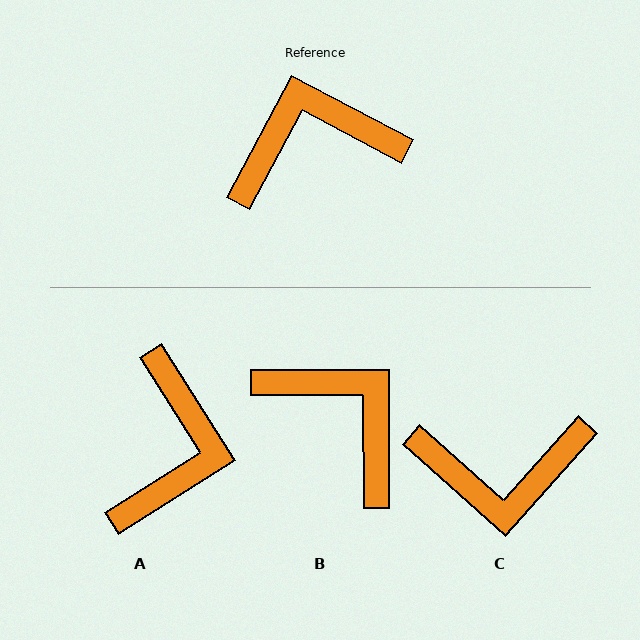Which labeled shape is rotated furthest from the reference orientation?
C, about 166 degrees away.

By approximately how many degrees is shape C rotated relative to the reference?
Approximately 166 degrees counter-clockwise.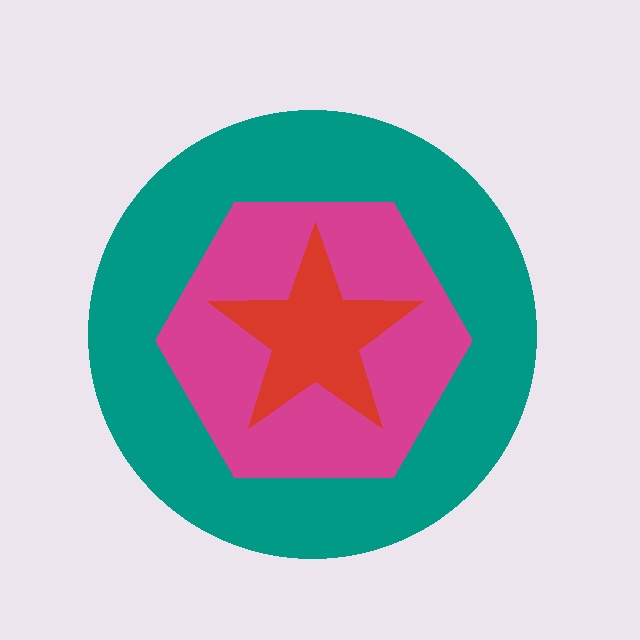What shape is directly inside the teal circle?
The magenta hexagon.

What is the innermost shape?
The red star.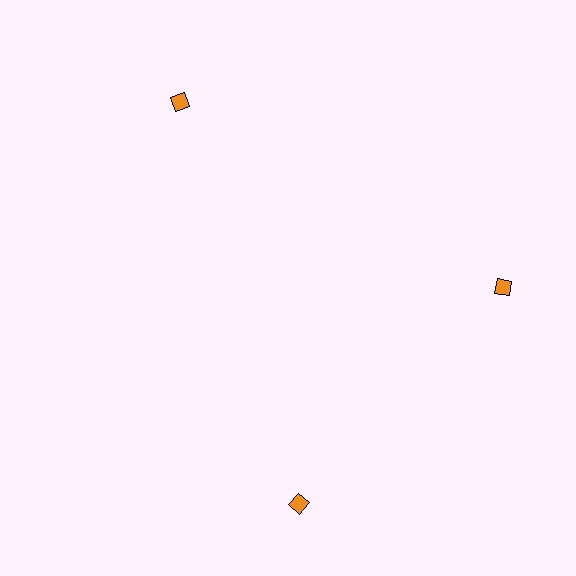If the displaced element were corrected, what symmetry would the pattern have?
It would have 3-fold rotational symmetry — the pattern would map onto itself every 120 degrees.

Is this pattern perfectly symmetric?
No. The 3 orange diamonds are arranged in a ring, but one element near the 7 o'clock position is rotated out of alignment along the ring, breaking the 3-fold rotational symmetry.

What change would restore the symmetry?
The symmetry would be restored by rotating it back into even spacing with its neighbors so that all 3 diamonds sit at equal angles and equal distance from the center.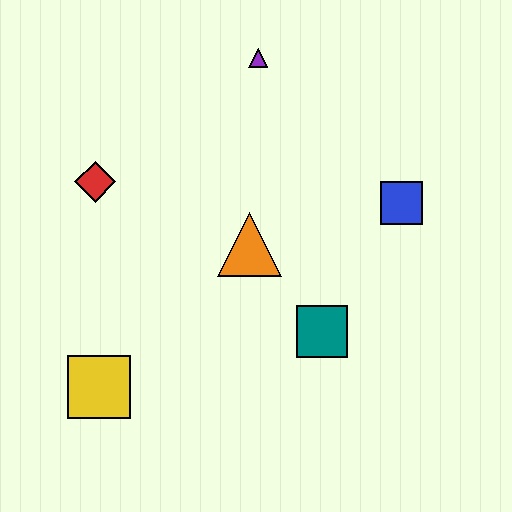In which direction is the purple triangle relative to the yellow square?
The purple triangle is above the yellow square.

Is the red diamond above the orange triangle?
Yes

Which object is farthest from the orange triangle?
The yellow square is farthest from the orange triangle.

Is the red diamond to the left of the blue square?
Yes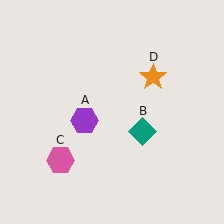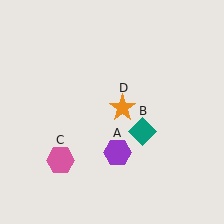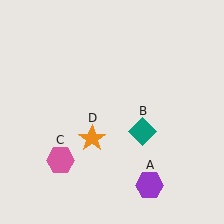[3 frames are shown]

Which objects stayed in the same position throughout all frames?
Teal diamond (object B) and pink hexagon (object C) remained stationary.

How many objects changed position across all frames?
2 objects changed position: purple hexagon (object A), orange star (object D).